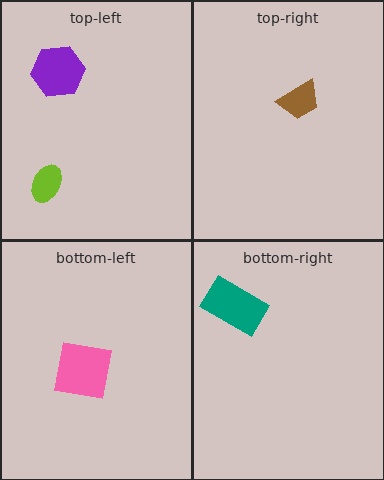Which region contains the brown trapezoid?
The top-right region.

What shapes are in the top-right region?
The brown trapezoid.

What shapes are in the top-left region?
The purple hexagon, the lime ellipse.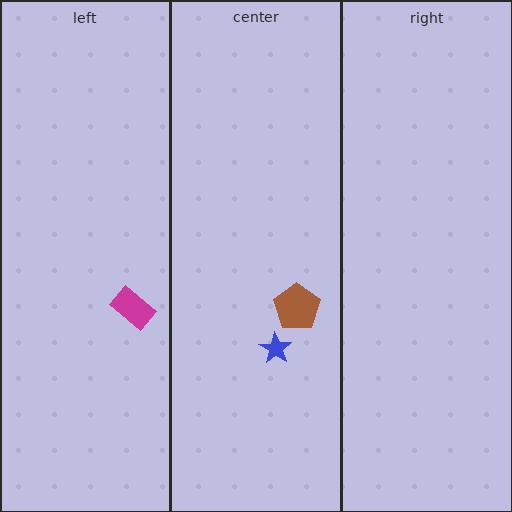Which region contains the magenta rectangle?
The left region.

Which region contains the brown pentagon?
The center region.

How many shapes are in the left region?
1.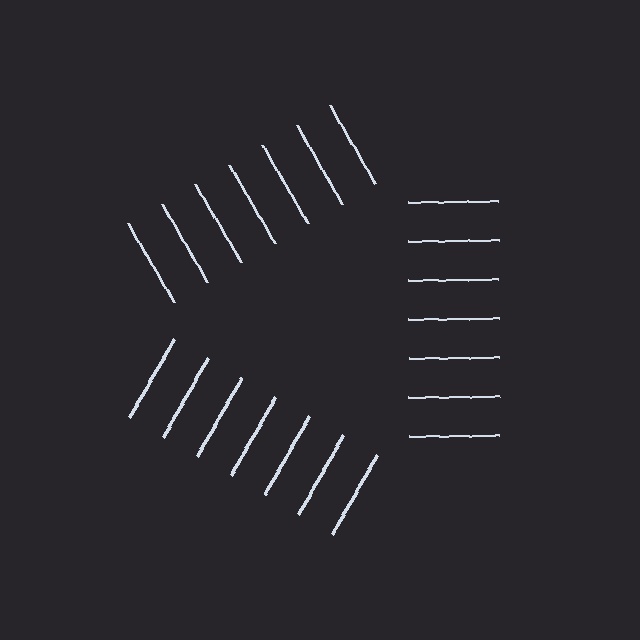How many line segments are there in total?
21 — 7 along each of the 3 edges.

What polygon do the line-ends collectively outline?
An illusory triangle — the line segments terminate on its edges but no continuous stroke is drawn.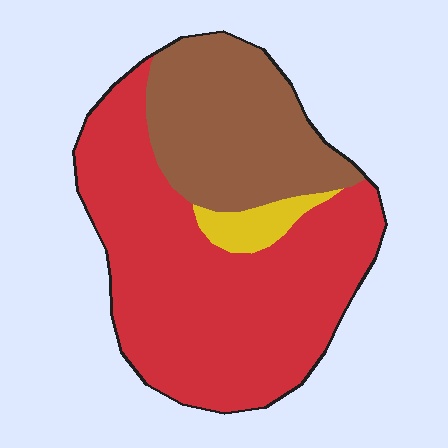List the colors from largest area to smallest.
From largest to smallest: red, brown, yellow.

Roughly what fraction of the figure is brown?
Brown takes up between a sixth and a third of the figure.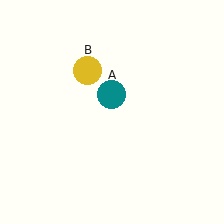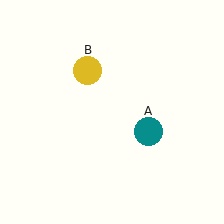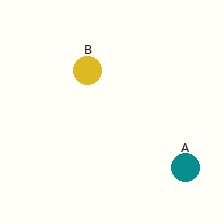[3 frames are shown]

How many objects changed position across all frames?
1 object changed position: teal circle (object A).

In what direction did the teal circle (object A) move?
The teal circle (object A) moved down and to the right.